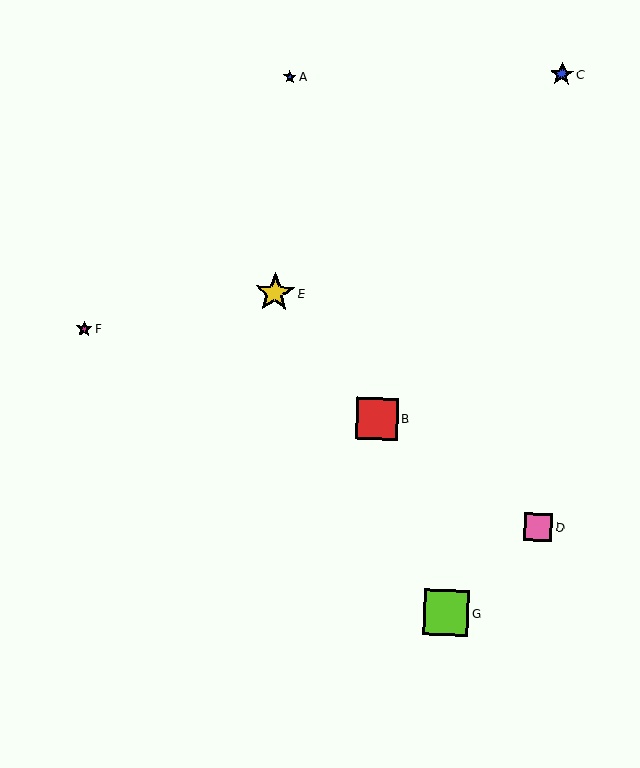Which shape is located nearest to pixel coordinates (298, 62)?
The blue star (labeled A) at (290, 77) is nearest to that location.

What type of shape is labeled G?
Shape G is a lime square.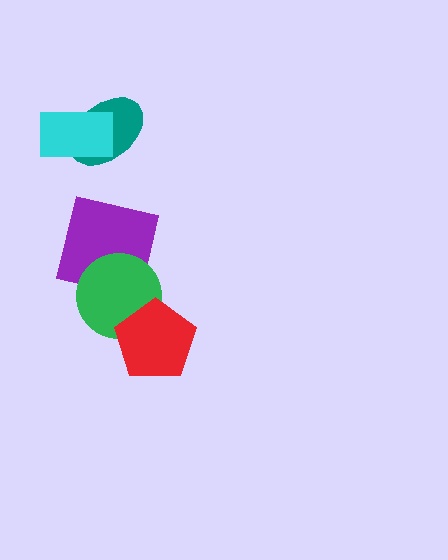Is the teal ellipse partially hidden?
Yes, it is partially covered by another shape.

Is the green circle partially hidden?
Yes, it is partially covered by another shape.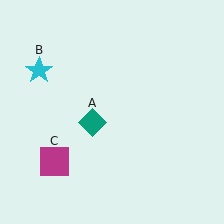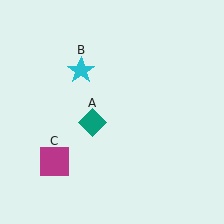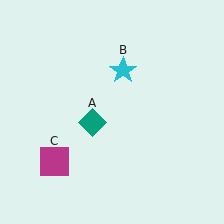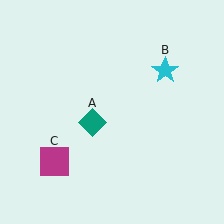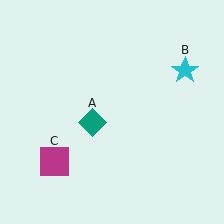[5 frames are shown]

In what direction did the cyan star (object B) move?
The cyan star (object B) moved right.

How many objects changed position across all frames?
1 object changed position: cyan star (object B).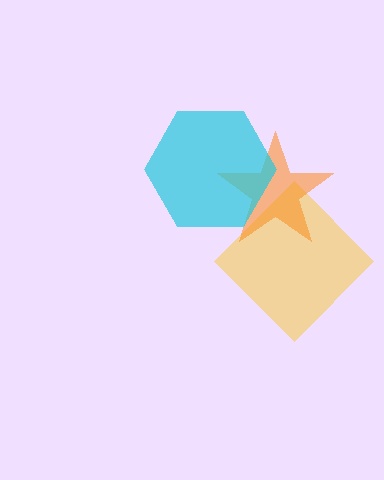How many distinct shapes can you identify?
There are 3 distinct shapes: a yellow diamond, an orange star, a cyan hexagon.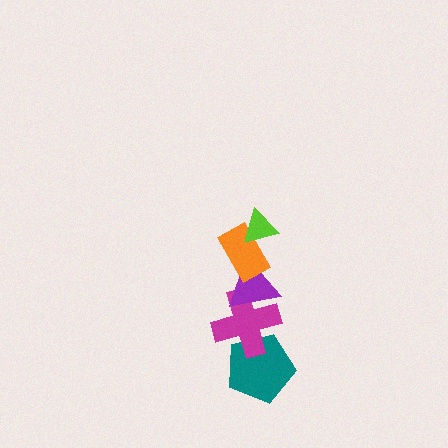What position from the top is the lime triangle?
The lime triangle is 1st from the top.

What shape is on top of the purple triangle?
The orange rectangle is on top of the purple triangle.